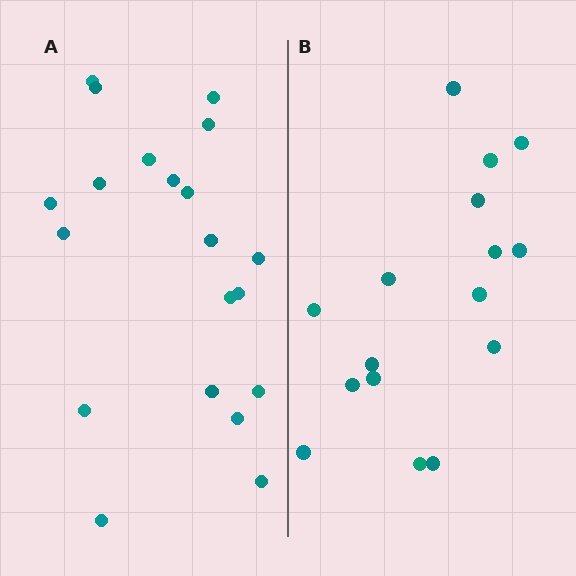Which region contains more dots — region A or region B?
Region A (the left region) has more dots.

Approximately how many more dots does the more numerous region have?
Region A has about 4 more dots than region B.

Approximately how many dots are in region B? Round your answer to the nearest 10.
About 20 dots. (The exact count is 16, which rounds to 20.)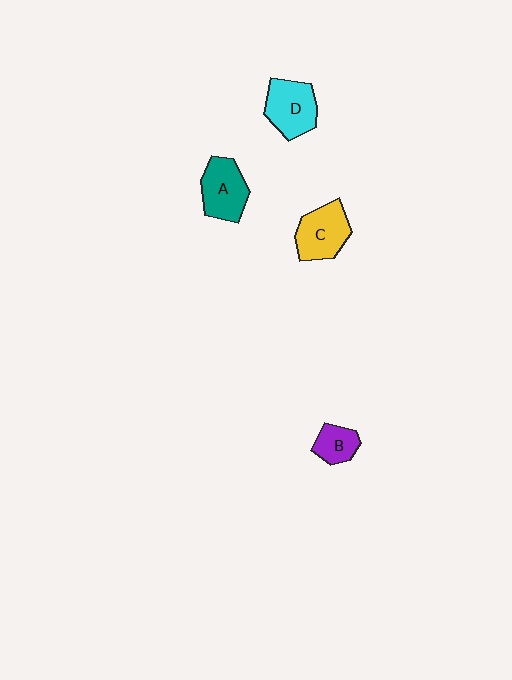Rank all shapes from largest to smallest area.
From largest to smallest: D (cyan), C (yellow), A (teal), B (purple).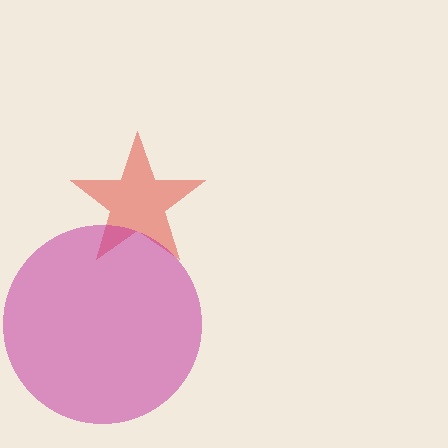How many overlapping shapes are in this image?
There are 2 overlapping shapes in the image.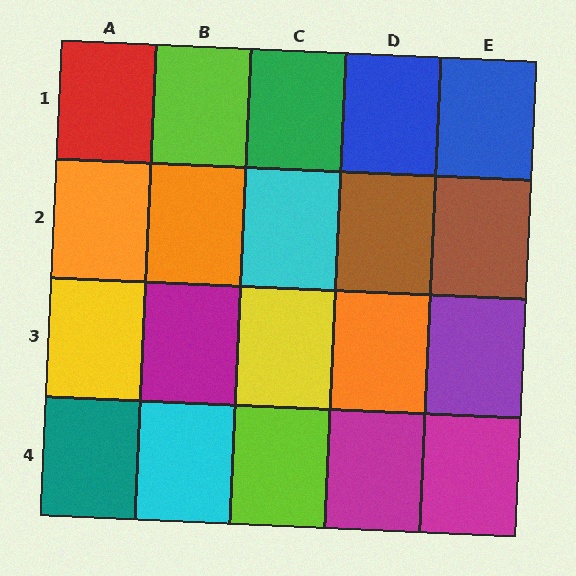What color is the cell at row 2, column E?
Brown.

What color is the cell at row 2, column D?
Brown.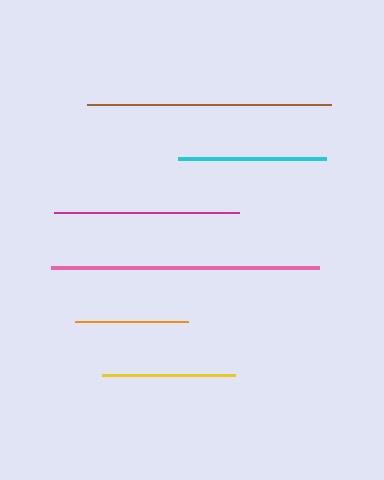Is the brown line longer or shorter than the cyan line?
The brown line is longer than the cyan line.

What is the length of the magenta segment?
The magenta segment is approximately 185 pixels long.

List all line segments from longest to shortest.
From longest to shortest: pink, brown, magenta, cyan, yellow, orange.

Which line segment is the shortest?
The orange line is the shortest at approximately 114 pixels.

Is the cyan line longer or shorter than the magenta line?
The magenta line is longer than the cyan line.